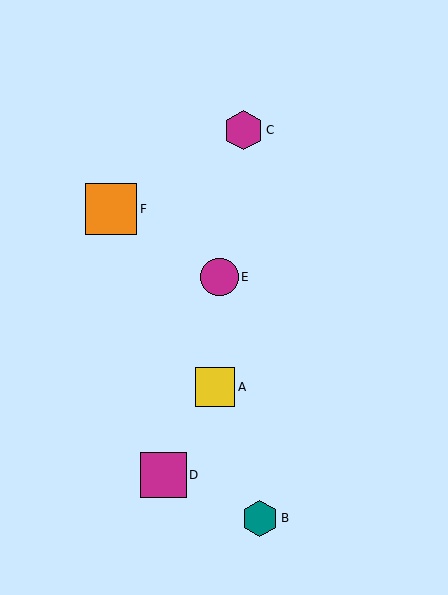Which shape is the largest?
The orange square (labeled F) is the largest.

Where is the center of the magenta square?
The center of the magenta square is at (164, 475).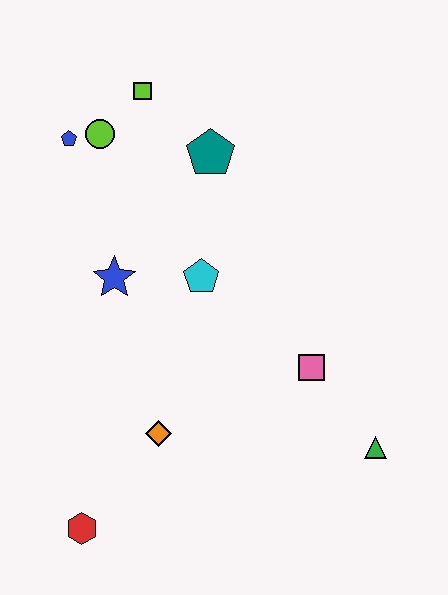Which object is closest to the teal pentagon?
The lime square is closest to the teal pentagon.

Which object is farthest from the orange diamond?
The lime square is farthest from the orange diamond.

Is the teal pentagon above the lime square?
No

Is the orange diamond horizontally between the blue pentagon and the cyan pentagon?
Yes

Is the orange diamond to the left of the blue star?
No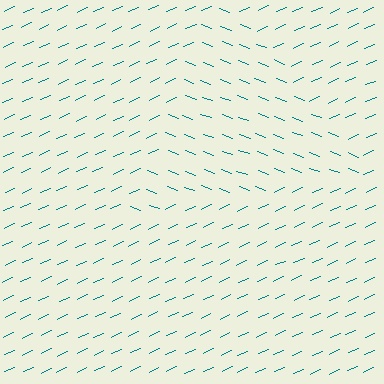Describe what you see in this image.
The image is filled with small teal line segments. A triangle region in the image has lines oriented differently from the surrounding lines, creating a visible texture boundary.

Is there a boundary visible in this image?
Yes, there is a texture boundary formed by a change in line orientation.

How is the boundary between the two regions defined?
The boundary is defined purely by a change in line orientation (approximately 45 degrees difference). All lines are the same color and thickness.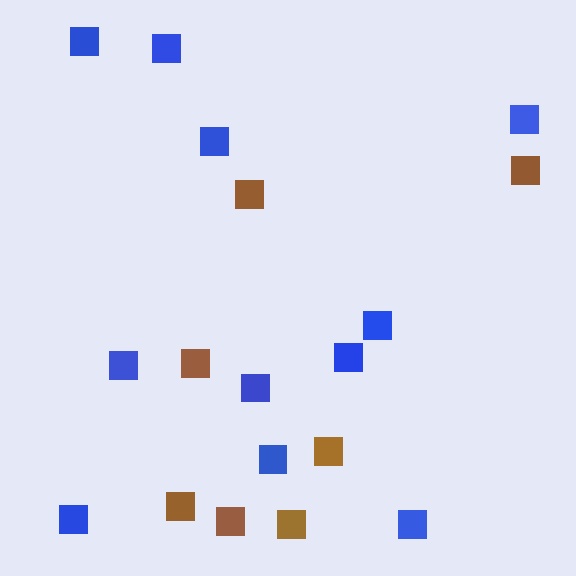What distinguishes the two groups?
There are 2 groups: one group of blue squares (11) and one group of brown squares (7).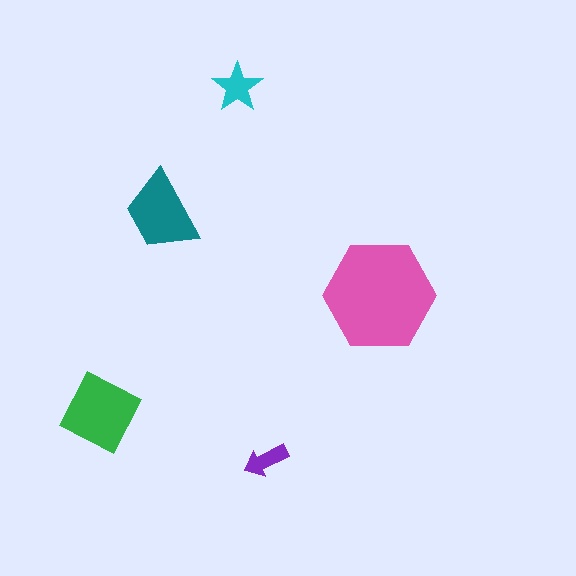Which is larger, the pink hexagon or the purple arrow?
The pink hexagon.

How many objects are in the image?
There are 5 objects in the image.